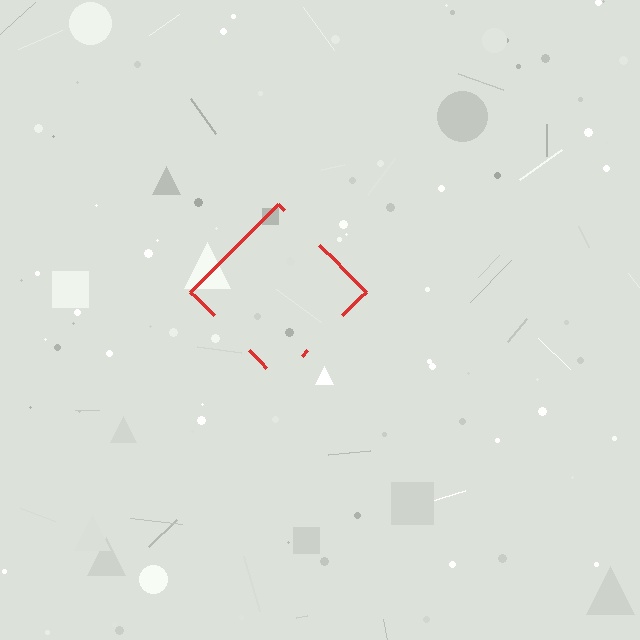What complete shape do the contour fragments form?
The contour fragments form a diamond.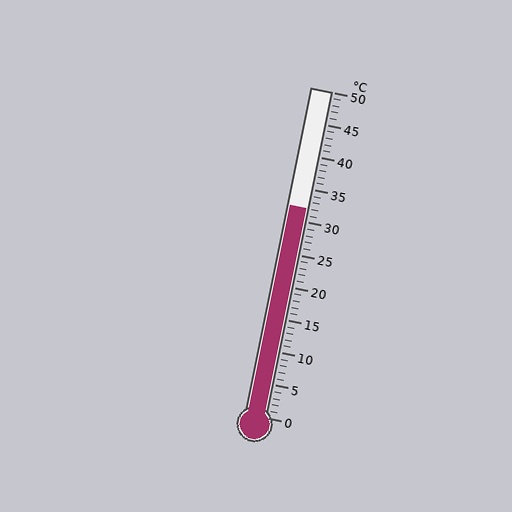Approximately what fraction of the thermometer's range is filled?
The thermometer is filled to approximately 65% of its range.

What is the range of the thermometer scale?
The thermometer scale ranges from 0°C to 50°C.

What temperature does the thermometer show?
The thermometer shows approximately 32°C.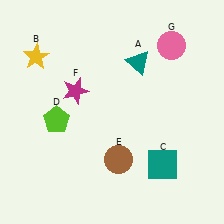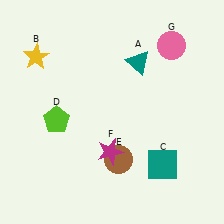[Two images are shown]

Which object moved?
The magenta star (F) moved down.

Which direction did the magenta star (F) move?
The magenta star (F) moved down.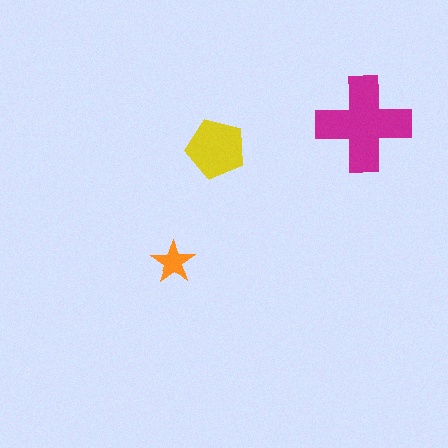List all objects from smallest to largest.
The orange star, the yellow pentagon, the magenta cross.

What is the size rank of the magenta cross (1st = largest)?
1st.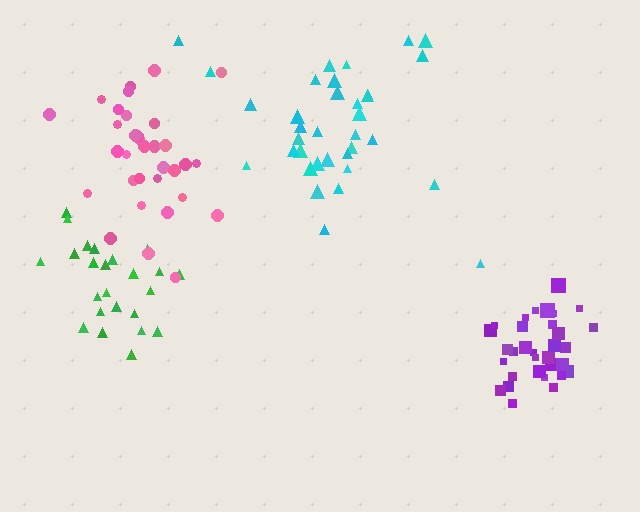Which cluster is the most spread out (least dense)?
Cyan.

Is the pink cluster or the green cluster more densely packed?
Pink.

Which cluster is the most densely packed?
Purple.